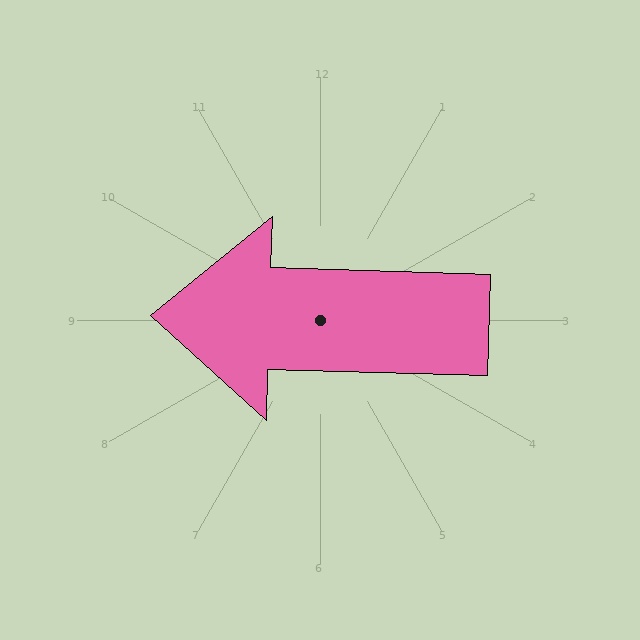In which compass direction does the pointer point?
West.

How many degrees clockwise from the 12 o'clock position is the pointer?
Approximately 272 degrees.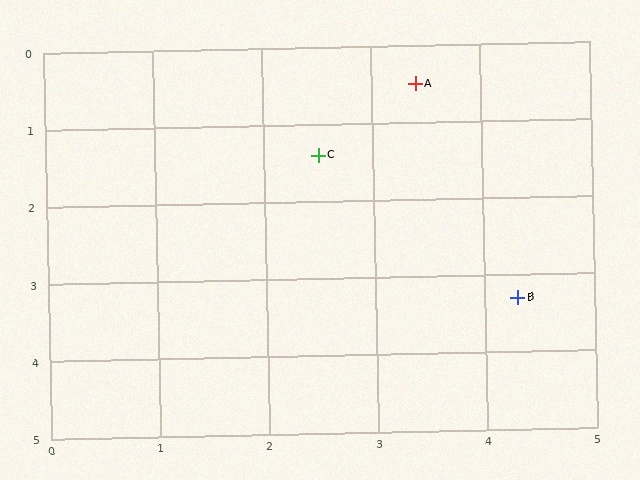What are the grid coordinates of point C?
Point C is at approximately (2.5, 1.4).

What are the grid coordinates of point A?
Point A is at approximately (3.4, 0.5).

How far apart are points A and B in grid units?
Points A and B are about 2.9 grid units apart.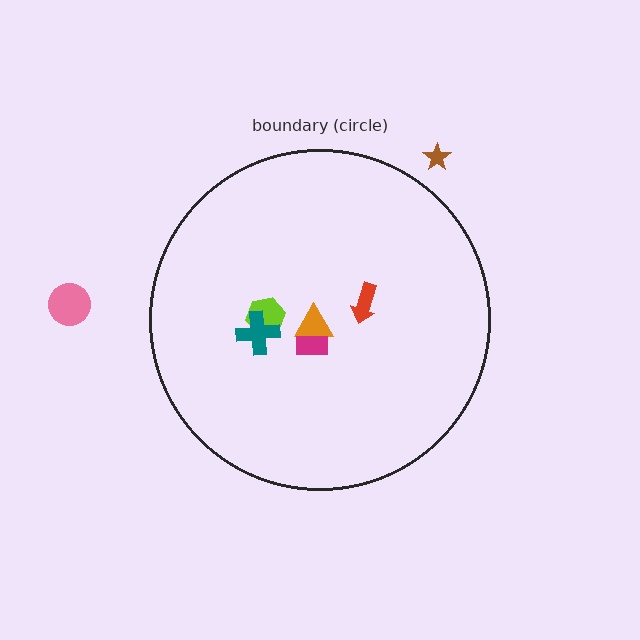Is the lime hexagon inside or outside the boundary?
Inside.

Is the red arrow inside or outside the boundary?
Inside.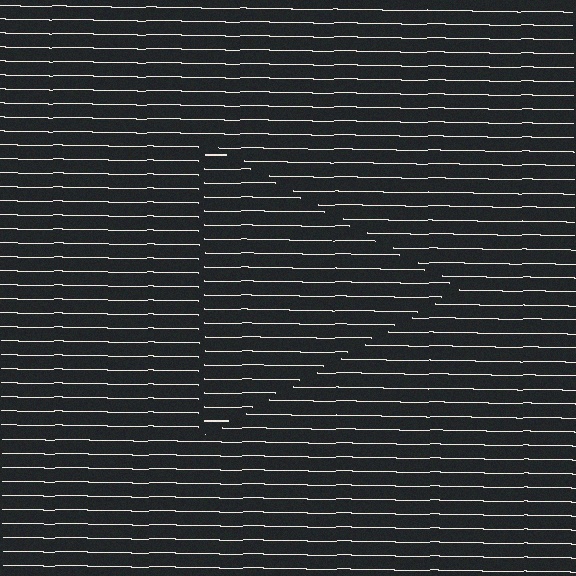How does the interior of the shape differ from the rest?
The interior of the shape contains the same grating, shifted by half a period — the contour is defined by the phase discontinuity where line-ends from the inner and outer gratings abut.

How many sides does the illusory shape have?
3 sides — the line-ends trace a triangle.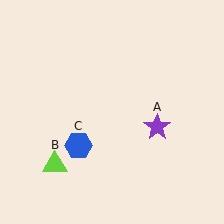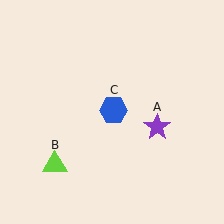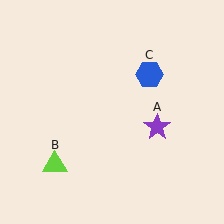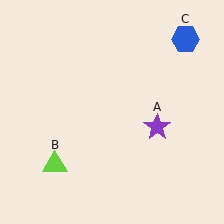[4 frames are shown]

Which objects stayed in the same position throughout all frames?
Purple star (object A) and lime triangle (object B) remained stationary.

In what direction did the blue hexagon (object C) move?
The blue hexagon (object C) moved up and to the right.